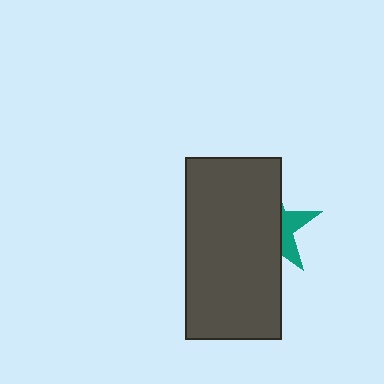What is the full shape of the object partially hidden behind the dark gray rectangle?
The partially hidden object is a teal star.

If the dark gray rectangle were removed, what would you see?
You would see the complete teal star.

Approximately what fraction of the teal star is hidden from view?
Roughly 68% of the teal star is hidden behind the dark gray rectangle.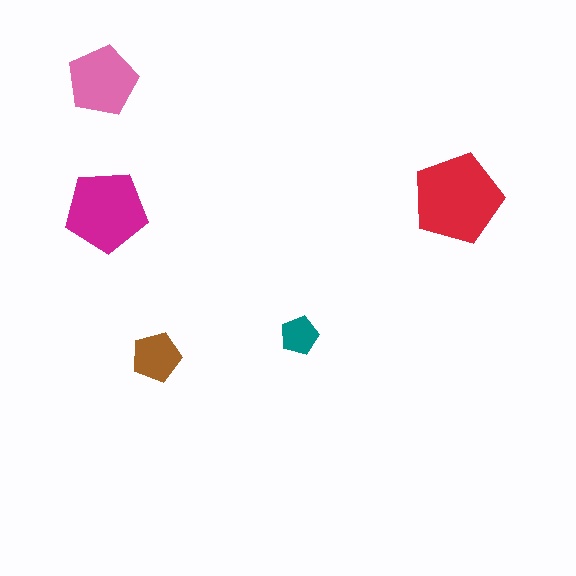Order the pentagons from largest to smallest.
the red one, the magenta one, the pink one, the brown one, the teal one.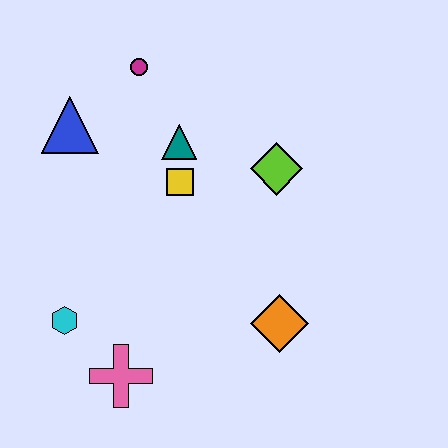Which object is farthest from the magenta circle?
The pink cross is farthest from the magenta circle.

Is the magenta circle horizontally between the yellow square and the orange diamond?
No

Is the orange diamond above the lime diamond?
No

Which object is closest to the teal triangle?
The yellow square is closest to the teal triangle.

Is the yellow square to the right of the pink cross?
Yes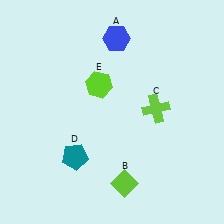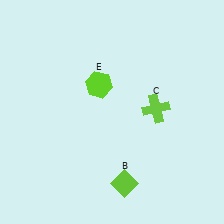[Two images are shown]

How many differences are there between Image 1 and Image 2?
There are 2 differences between the two images.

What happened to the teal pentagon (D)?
The teal pentagon (D) was removed in Image 2. It was in the bottom-left area of Image 1.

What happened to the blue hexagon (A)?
The blue hexagon (A) was removed in Image 2. It was in the top-right area of Image 1.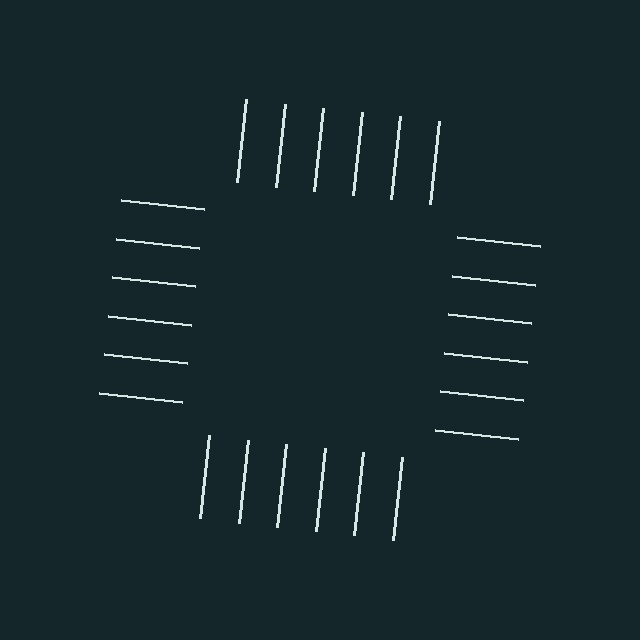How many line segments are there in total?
24 — 6 along each of the 4 edges.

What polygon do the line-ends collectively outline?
An illusory square — the line segments terminate on its edges but no continuous stroke is drawn.